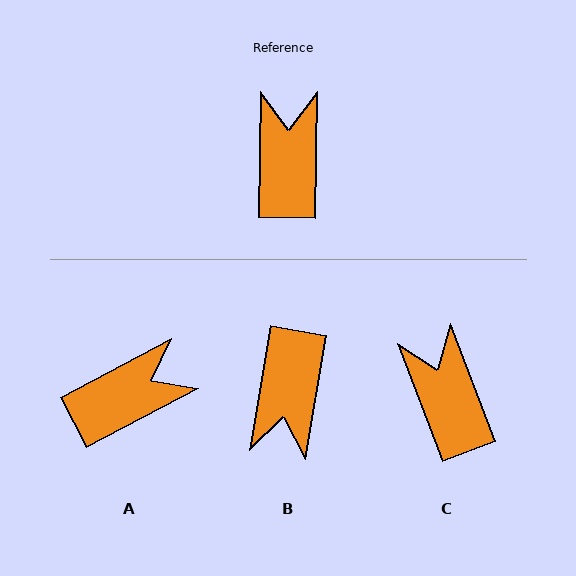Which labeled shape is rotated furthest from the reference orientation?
B, about 171 degrees away.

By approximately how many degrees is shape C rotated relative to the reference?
Approximately 22 degrees counter-clockwise.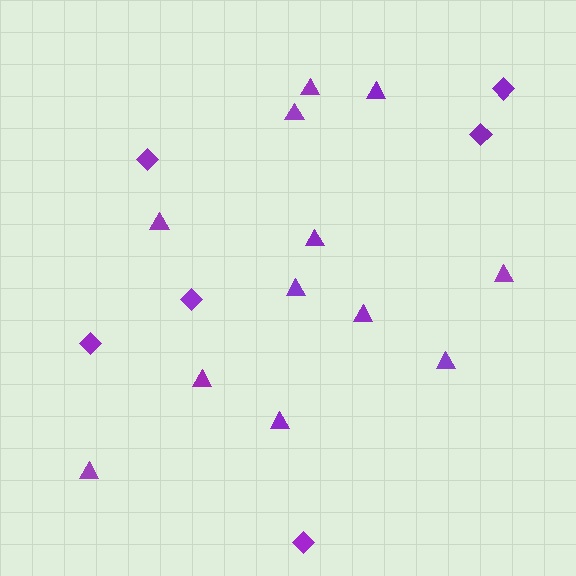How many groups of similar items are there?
There are 2 groups: one group of diamonds (6) and one group of triangles (12).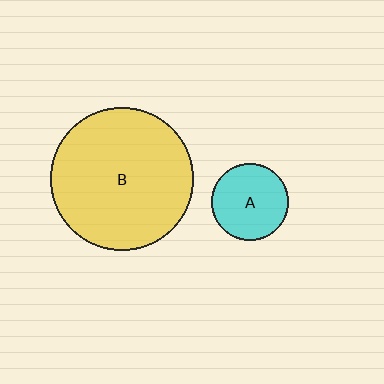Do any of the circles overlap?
No, none of the circles overlap.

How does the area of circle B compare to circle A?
Approximately 3.4 times.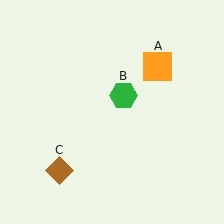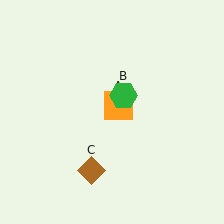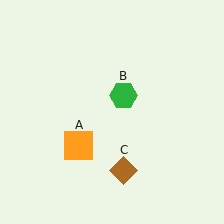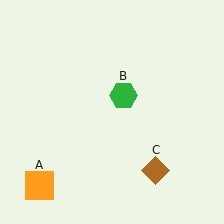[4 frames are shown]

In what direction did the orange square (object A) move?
The orange square (object A) moved down and to the left.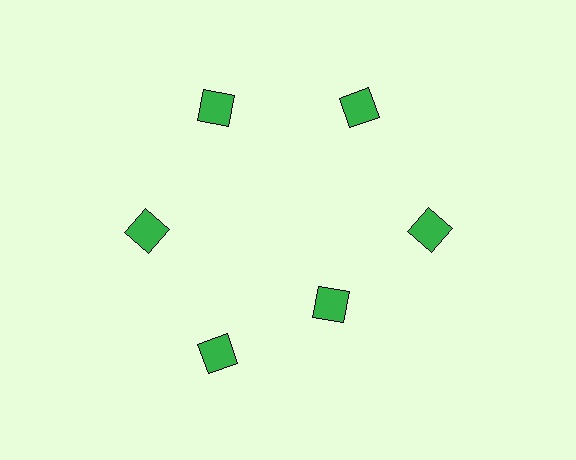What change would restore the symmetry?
The symmetry would be restored by moving it outward, back onto the ring so that all 6 diamonds sit at equal angles and equal distance from the center.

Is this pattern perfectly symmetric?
No. The 6 green diamonds are arranged in a ring, but one element near the 5 o'clock position is pulled inward toward the center, breaking the 6-fold rotational symmetry.